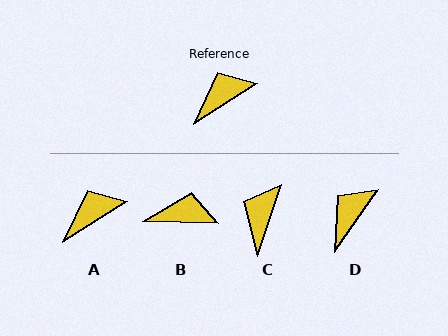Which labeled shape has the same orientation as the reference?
A.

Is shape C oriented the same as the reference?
No, it is off by about 40 degrees.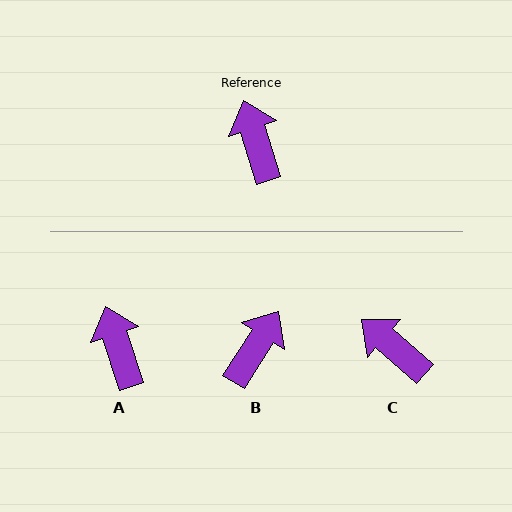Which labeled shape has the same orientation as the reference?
A.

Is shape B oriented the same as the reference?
No, it is off by about 50 degrees.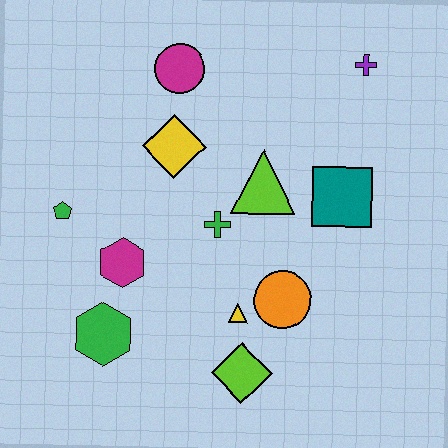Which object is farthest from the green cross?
The purple cross is farthest from the green cross.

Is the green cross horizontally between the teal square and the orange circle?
No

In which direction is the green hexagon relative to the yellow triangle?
The green hexagon is to the left of the yellow triangle.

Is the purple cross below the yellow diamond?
No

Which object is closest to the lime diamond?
The yellow triangle is closest to the lime diamond.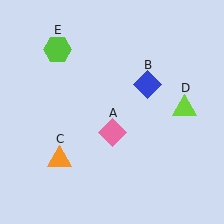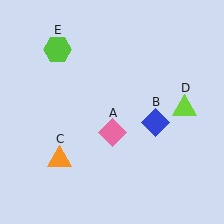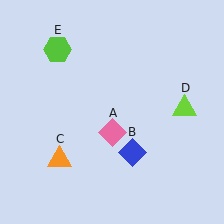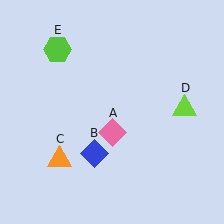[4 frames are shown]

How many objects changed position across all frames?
1 object changed position: blue diamond (object B).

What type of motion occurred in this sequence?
The blue diamond (object B) rotated clockwise around the center of the scene.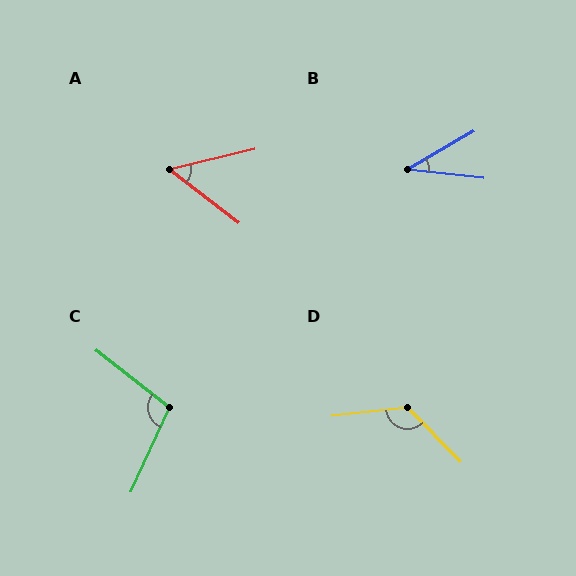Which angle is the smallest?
B, at approximately 36 degrees.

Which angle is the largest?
D, at approximately 129 degrees.